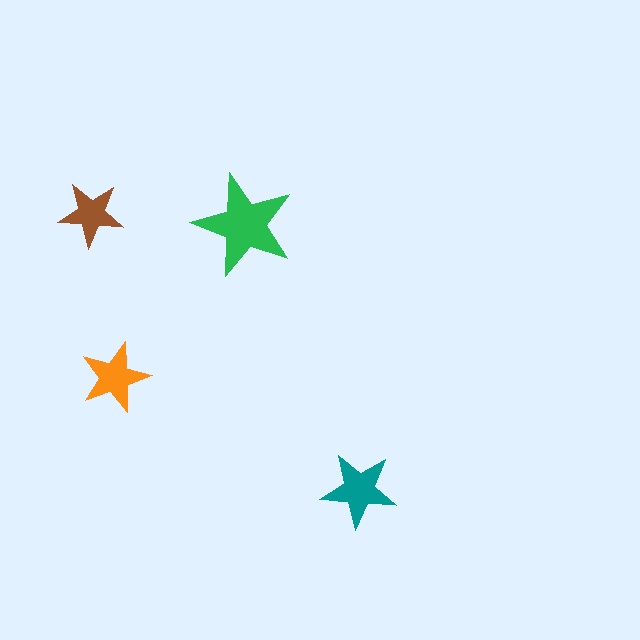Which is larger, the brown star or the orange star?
The orange one.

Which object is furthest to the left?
The brown star is leftmost.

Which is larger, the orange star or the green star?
The green one.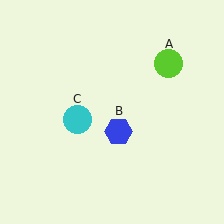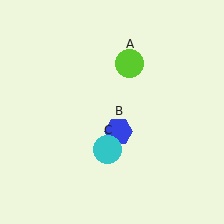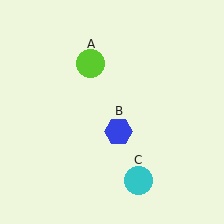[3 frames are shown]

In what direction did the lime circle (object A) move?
The lime circle (object A) moved left.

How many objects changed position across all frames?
2 objects changed position: lime circle (object A), cyan circle (object C).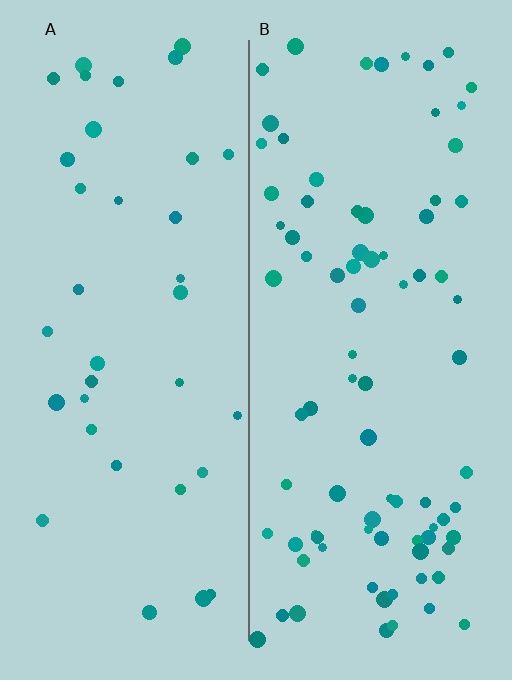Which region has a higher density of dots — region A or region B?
B (the right).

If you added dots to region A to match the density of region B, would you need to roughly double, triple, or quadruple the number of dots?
Approximately double.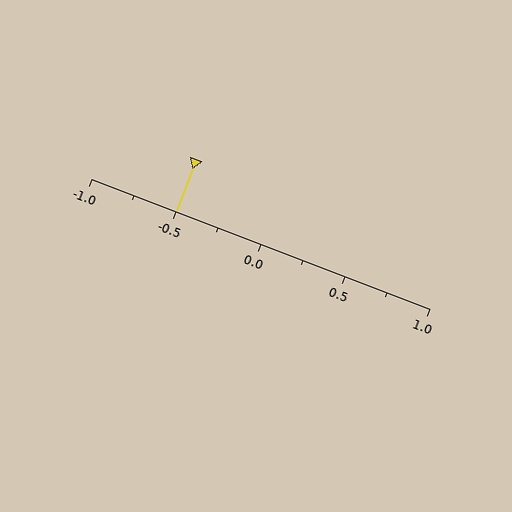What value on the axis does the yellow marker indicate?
The marker indicates approximately -0.5.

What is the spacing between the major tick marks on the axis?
The major ticks are spaced 0.5 apart.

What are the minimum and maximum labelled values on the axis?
The axis runs from -1.0 to 1.0.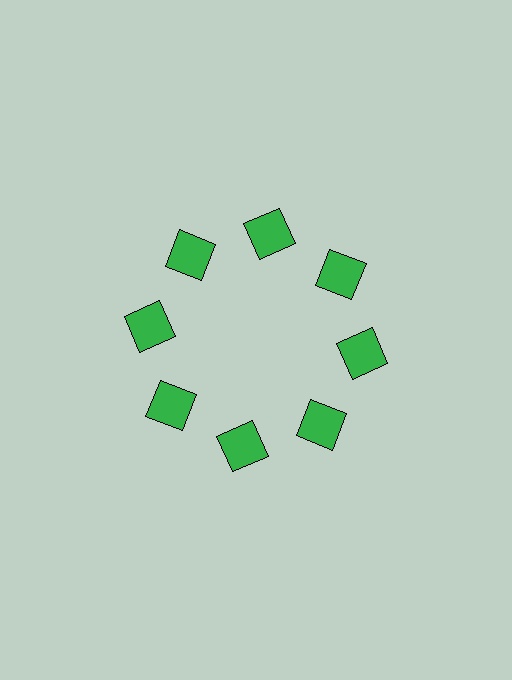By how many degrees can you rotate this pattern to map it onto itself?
The pattern maps onto itself every 45 degrees of rotation.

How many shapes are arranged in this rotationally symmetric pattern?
There are 8 shapes, arranged in 8 groups of 1.